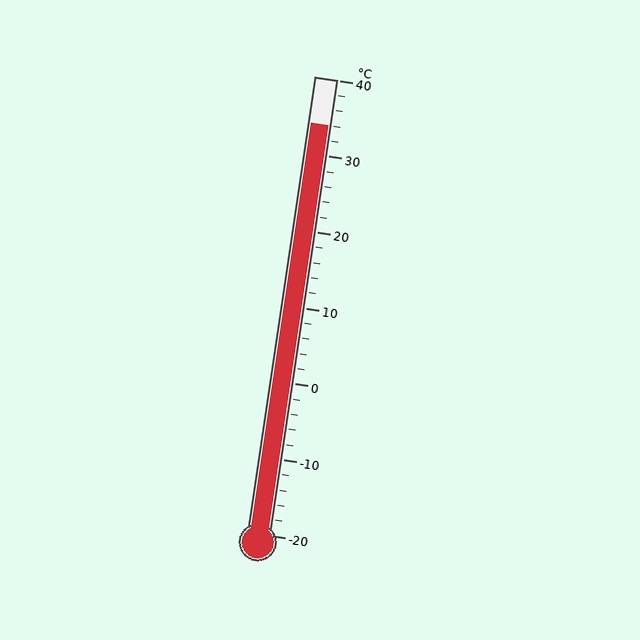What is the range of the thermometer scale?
The thermometer scale ranges from -20°C to 40°C.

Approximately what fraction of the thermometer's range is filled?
The thermometer is filled to approximately 90% of its range.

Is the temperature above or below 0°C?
The temperature is above 0°C.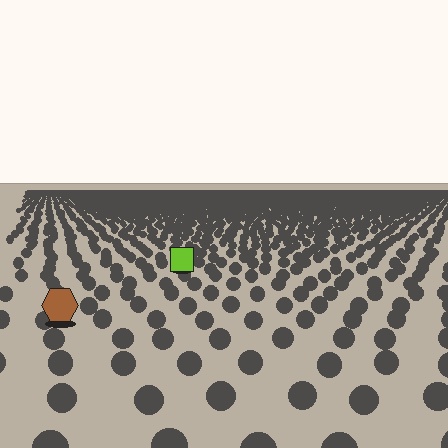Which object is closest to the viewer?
The brown hexagon is closest. The texture marks near it are larger and more spread out.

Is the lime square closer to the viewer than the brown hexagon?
No. The brown hexagon is closer — you can tell from the texture gradient: the ground texture is coarser near it.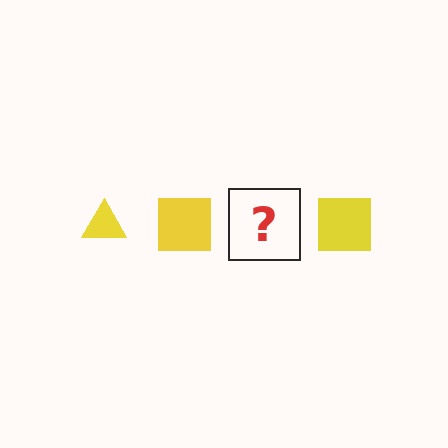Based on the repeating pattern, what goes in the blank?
The blank should be a yellow triangle.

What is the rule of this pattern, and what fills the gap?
The rule is that the pattern cycles through triangle, square shapes in yellow. The gap should be filled with a yellow triangle.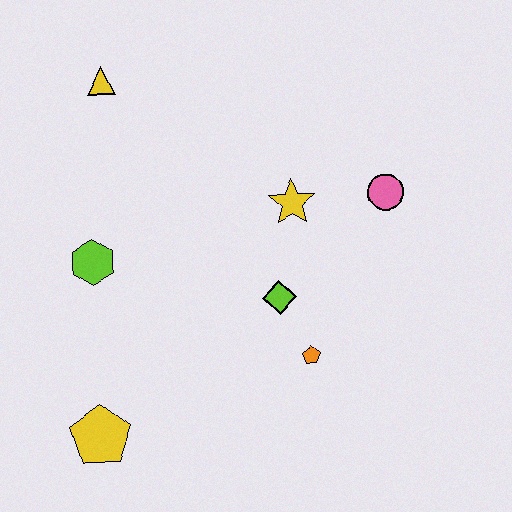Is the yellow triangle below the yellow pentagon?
No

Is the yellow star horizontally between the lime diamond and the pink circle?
Yes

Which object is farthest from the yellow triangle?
The yellow pentagon is farthest from the yellow triangle.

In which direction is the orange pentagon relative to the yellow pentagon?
The orange pentagon is to the right of the yellow pentagon.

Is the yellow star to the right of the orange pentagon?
No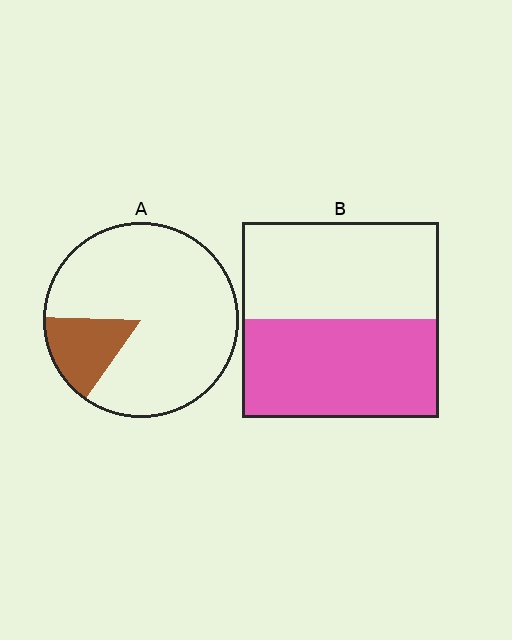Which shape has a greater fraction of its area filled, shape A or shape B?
Shape B.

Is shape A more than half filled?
No.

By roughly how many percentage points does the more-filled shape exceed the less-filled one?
By roughly 35 percentage points (B over A).